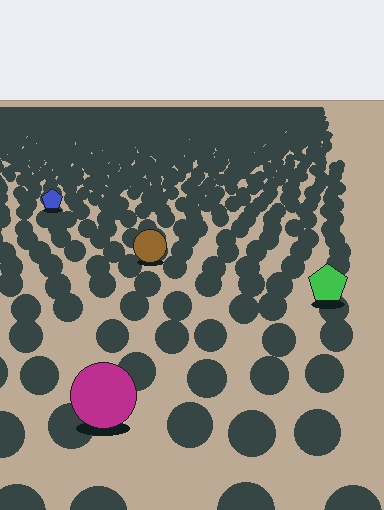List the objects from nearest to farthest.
From nearest to farthest: the magenta circle, the green pentagon, the brown circle, the blue pentagon.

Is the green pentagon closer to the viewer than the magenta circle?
No. The magenta circle is closer — you can tell from the texture gradient: the ground texture is coarser near it.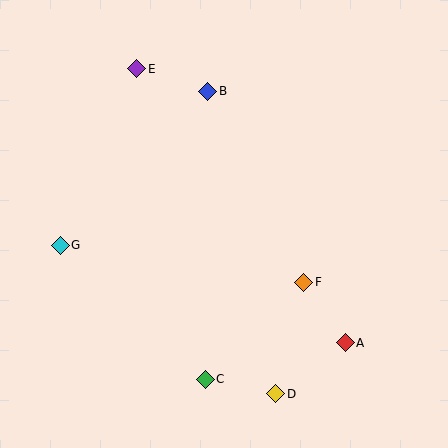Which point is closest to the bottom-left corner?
Point G is closest to the bottom-left corner.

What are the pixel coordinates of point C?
Point C is at (205, 379).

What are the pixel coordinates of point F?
Point F is at (304, 282).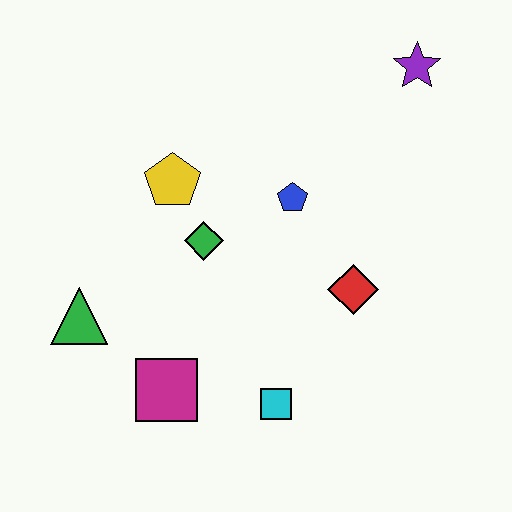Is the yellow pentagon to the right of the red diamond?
No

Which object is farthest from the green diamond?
The purple star is farthest from the green diamond.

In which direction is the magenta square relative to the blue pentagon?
The magenta square is below the blue pentagon.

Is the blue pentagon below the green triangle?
No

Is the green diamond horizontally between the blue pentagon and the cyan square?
No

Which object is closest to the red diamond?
The blue pentagon is closest to the red diamond.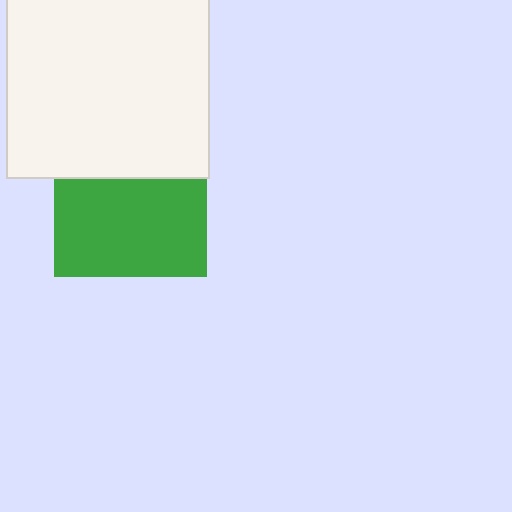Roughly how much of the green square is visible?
About half of it is visible (roughly 64%).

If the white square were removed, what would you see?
You would see the complete green square.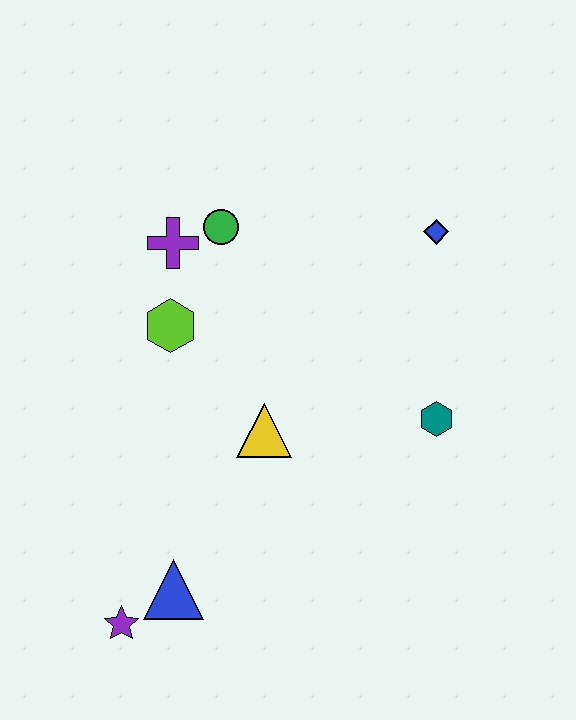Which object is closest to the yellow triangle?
The lime hexagon is closest to the yellow triangle.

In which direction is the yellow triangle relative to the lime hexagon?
The yellow triangle is below the lime hexagon.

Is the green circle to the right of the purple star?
Yes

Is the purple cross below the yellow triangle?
No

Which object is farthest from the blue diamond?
The purple star is farthest from the blue diamond.